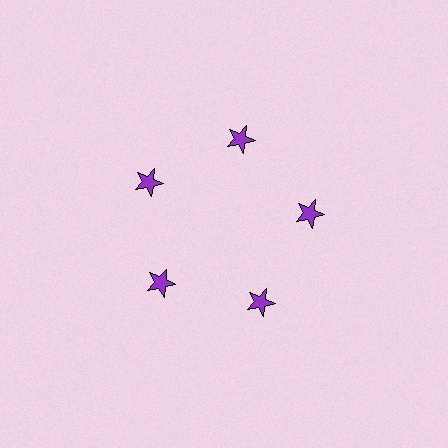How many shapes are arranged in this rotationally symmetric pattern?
There are 5 shapes, arranged in 5 groups of 1.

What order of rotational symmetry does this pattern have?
This pattern has 5-fold rotational symmetry.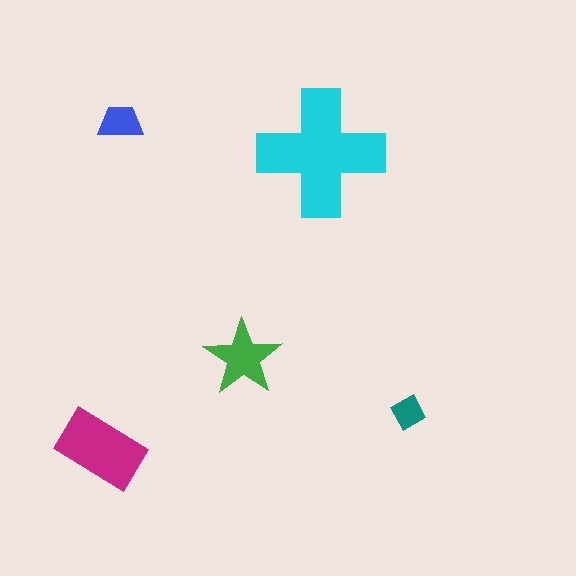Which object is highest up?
The blue trapezoid is topmost.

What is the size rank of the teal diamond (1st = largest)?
5th.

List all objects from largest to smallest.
The cyan cross, the magenta rectangle, the green star, the blue trapezoid, the teal diamond.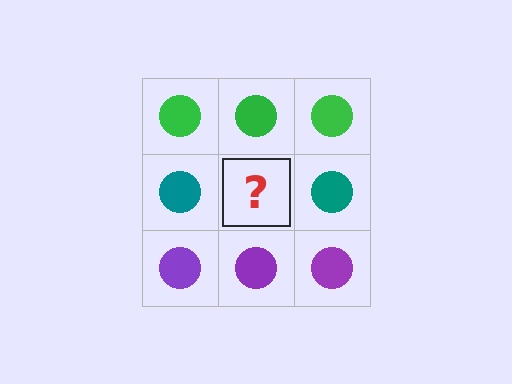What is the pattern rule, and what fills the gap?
The rule is that each row has a consistent color. The gap should be filled with a teal circle.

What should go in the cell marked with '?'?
The missing cell should contain a teal circle.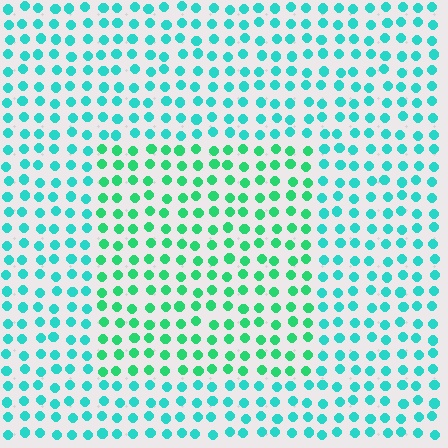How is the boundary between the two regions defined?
The boundary is defined purely by a slight shift in hue (about 30 degrees). Spacing, size, and orientation are identical on both sides.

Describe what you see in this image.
The image is filled with small cyan elements in a uniform arrangement. A rectangle-shaped region is visible where the elements are tinted to a slightly different hue, forming a subtle color boundary.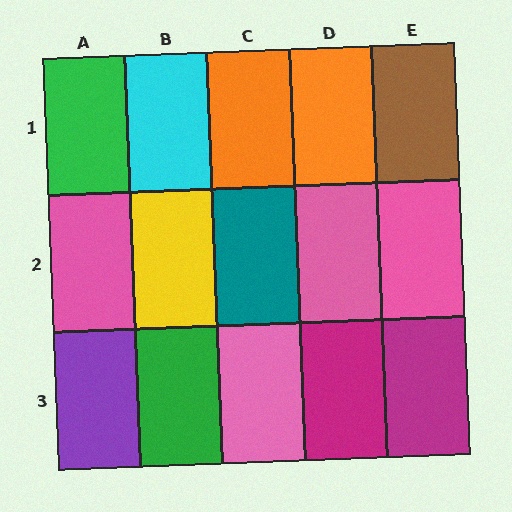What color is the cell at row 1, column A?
Green.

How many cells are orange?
2 cells are orange.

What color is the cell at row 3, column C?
Pink.